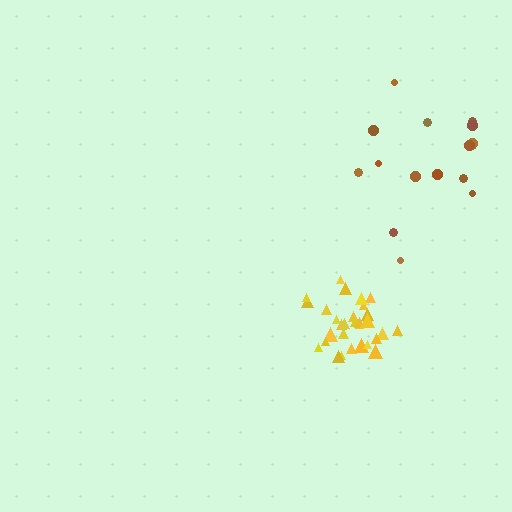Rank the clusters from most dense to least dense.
yellow, brown.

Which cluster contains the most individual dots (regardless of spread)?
Yellow (30).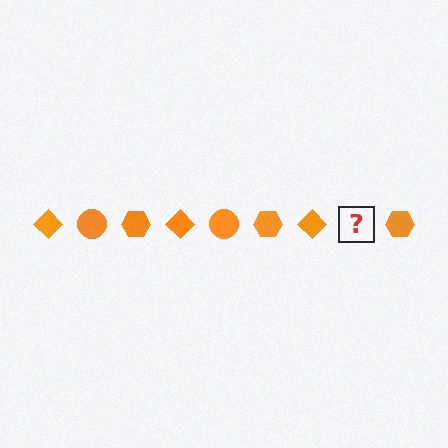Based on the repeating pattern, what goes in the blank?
The blank should be an orange circle.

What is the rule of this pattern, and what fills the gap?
The rule is that the pattern cycles through diamond, circle, hexagon shapes in orange. The gap should be filled with an orange circle.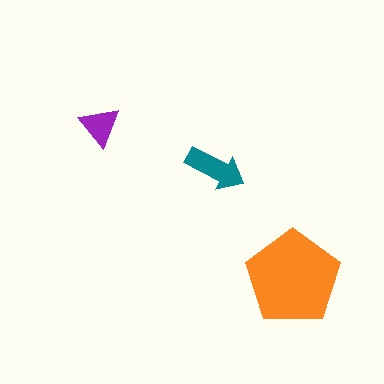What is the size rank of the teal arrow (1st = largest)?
2nd.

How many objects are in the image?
There are 3 objects in the image.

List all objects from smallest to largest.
The purple triangle, the teal arrow, the orange pentagon.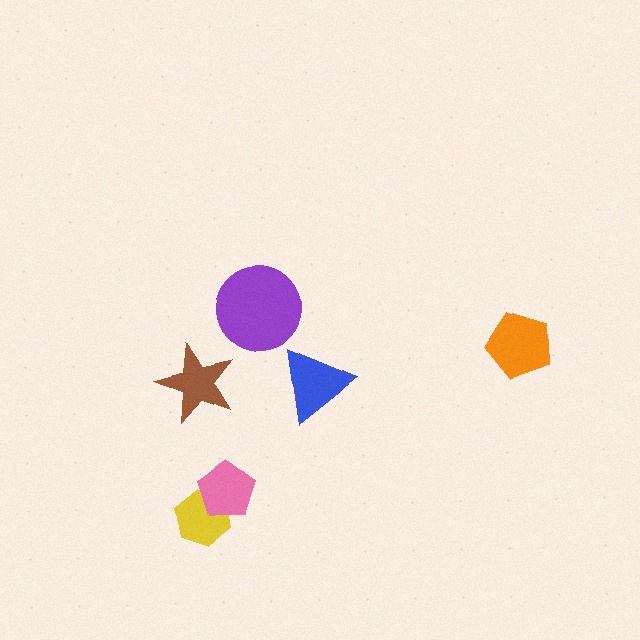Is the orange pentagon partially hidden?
No, no other shape covers it.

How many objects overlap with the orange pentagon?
0 objects overlap with the orange pentagon.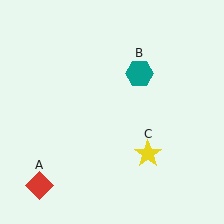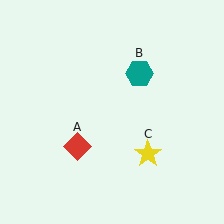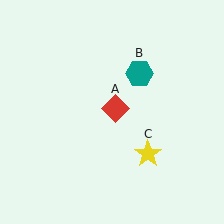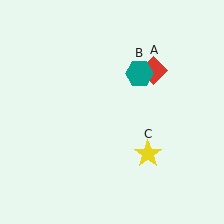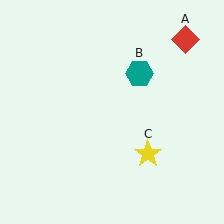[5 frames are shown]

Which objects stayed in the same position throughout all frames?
Teal hexagon (object B) and yellow star (object C) remained stationary.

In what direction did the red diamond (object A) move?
The red diamond (object A) moved up and to the right.